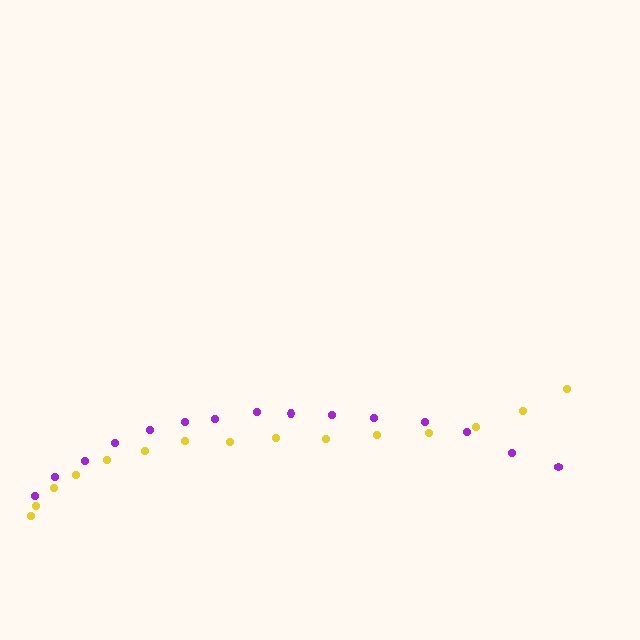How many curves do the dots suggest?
There are 2 distinct paths.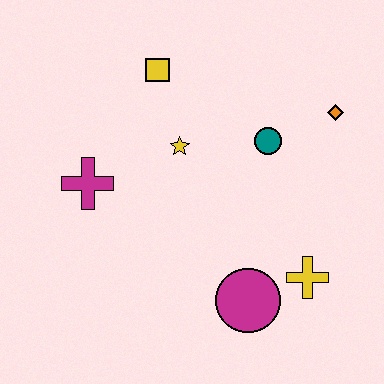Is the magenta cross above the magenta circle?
Yes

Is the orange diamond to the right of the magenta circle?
Yes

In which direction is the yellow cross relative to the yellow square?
The yellow cross is below the yellow square.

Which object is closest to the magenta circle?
The yellow cross is closest to the magenta circle.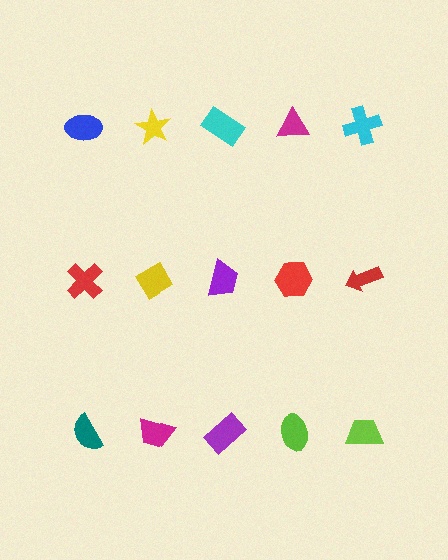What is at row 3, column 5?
A lime trapezoid.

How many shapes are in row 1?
5 shapes.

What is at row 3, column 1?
A teal semicircle.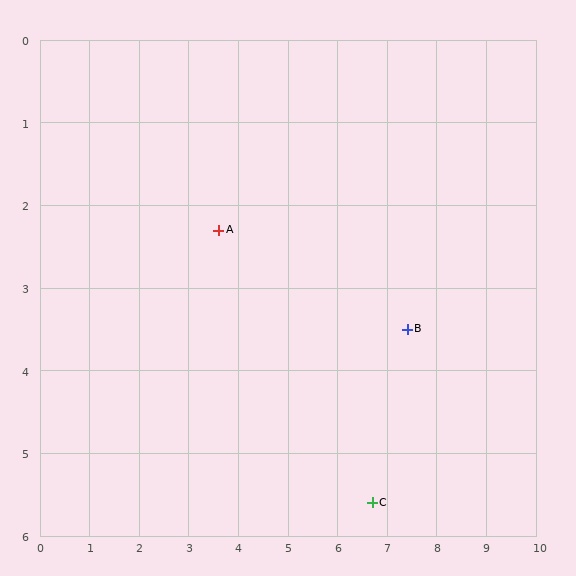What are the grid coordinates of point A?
Point A is at approximately (3.6, 2.3).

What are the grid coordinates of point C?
Point C is at approximately (6.7, 5.6).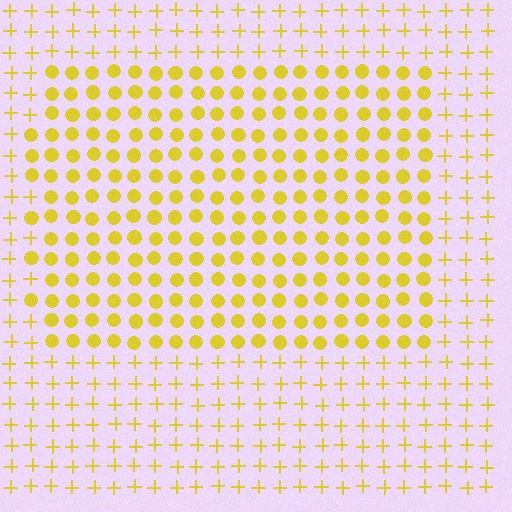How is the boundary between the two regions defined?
The boundary is defined by a change in element shape: circles inside vs. plus signs outside. All elements share the same color and spacing.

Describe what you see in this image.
The image is filled with small yellow elements arranged in a uniform grid. A rectangle-shaped region contains circles, while the surrounding area contains plus signs. The boundary is defined purely by the change in element shape.